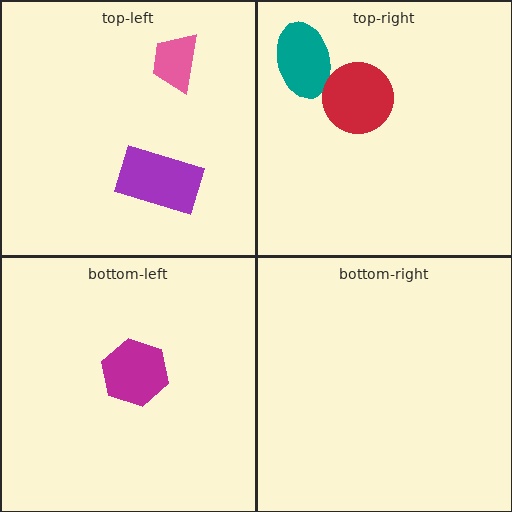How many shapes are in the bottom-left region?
1.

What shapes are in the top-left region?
The purple rectangle, the pink trapezoid.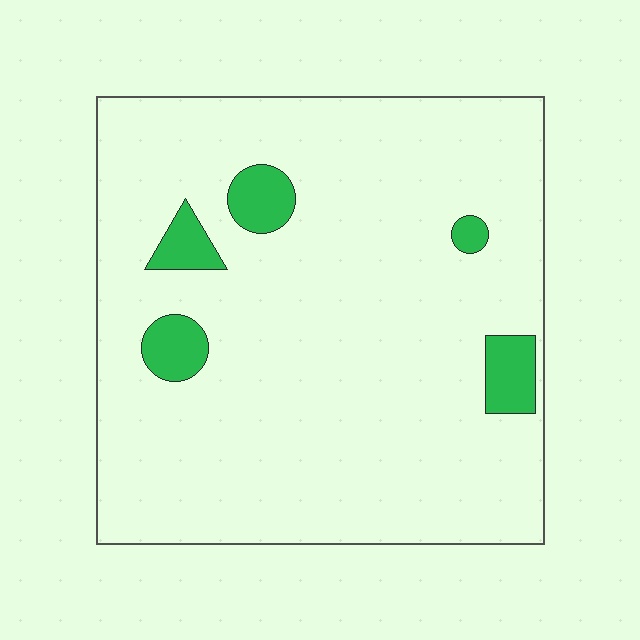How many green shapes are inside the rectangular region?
5.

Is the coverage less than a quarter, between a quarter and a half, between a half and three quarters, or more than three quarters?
Less than a quarter.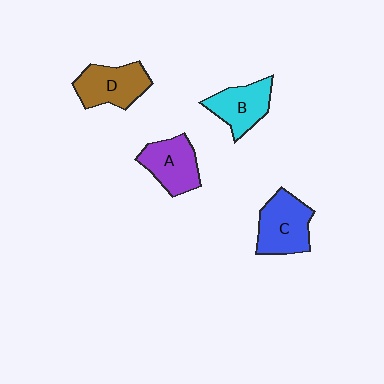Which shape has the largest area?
Shape C (blue).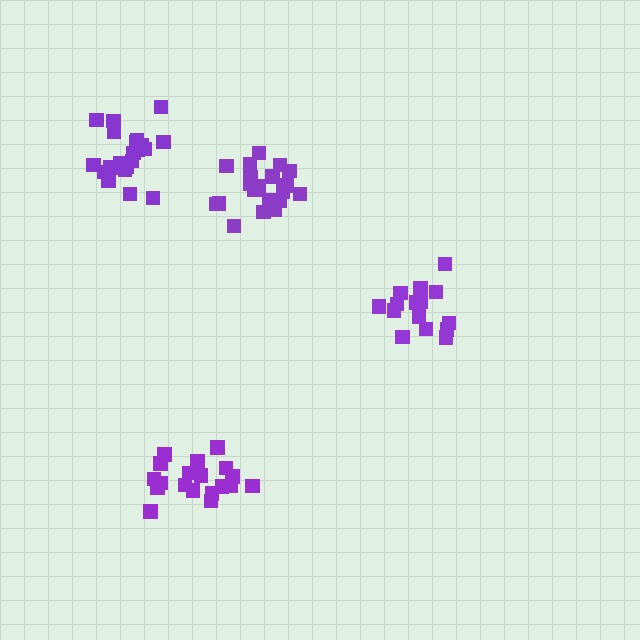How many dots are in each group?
Group 1: 19 dots, Group 2: 20 dots, Group 3: 15 dots, Group 4: 21 dots (75 total).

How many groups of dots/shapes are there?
There are 4 groups.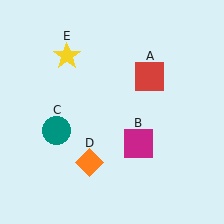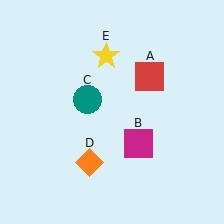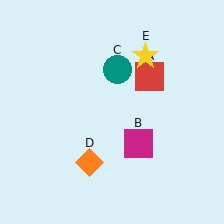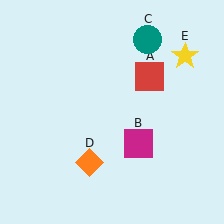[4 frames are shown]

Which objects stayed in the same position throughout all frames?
Red square (object A) and magenta square (object B) and orange diamond (object D) remained stationary.